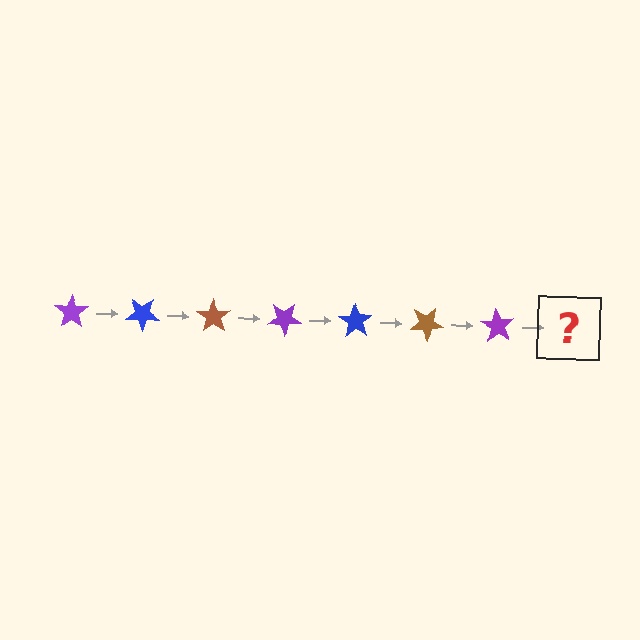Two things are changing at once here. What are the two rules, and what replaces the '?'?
The two rules are that it rotates 35 degrees each step and the color cycles through purple, blue, and brown. The '?' should be a blue star, rotated 245 degrees from the start.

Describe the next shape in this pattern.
It should be a blue star, rotated 245 degrees from the start.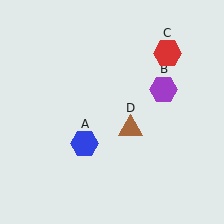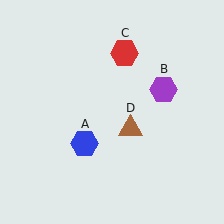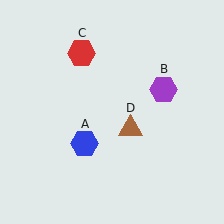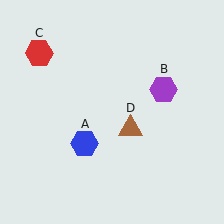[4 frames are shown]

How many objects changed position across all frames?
1 object changed position: red hexagon (object C).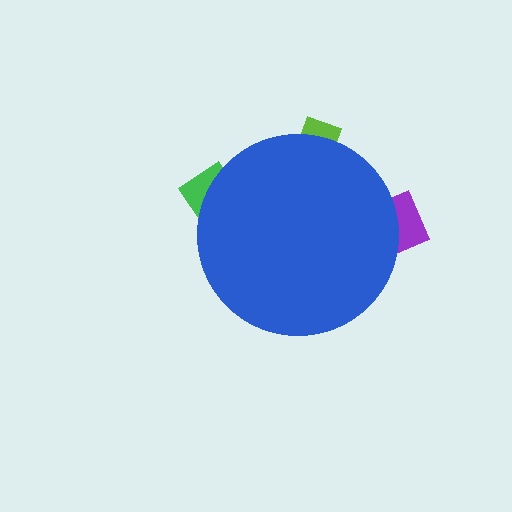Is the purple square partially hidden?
Yes, the purple square is partially hidden behind the blue circle.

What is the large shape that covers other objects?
A blue circle.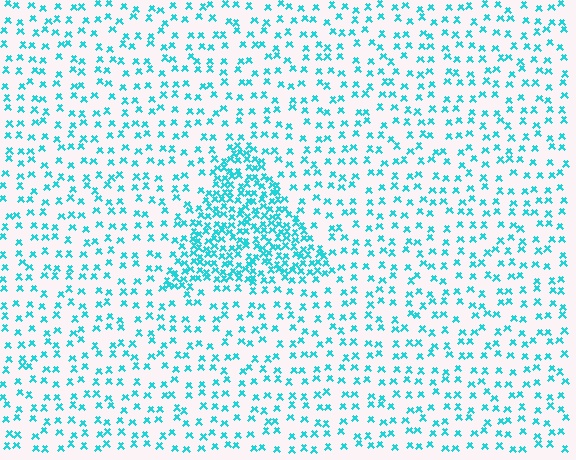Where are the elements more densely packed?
The elements are more densely packed inside the triangle boundary.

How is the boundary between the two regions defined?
The boundary is defined by a change in element density (approximately 2.7x ratio). All elements are the same color, size, and shape.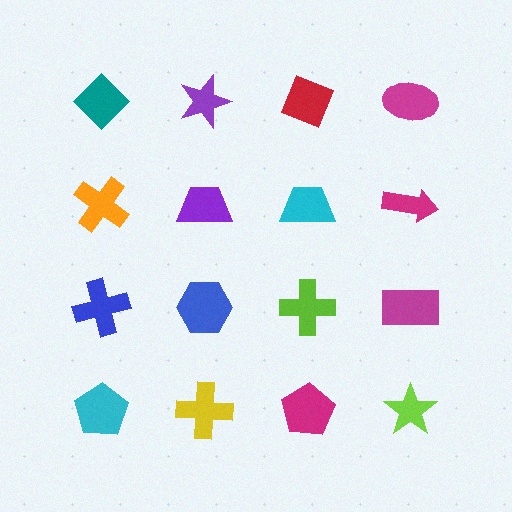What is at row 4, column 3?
A magenta pentagon.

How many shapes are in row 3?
4 shapes.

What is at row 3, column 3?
A lime cross.